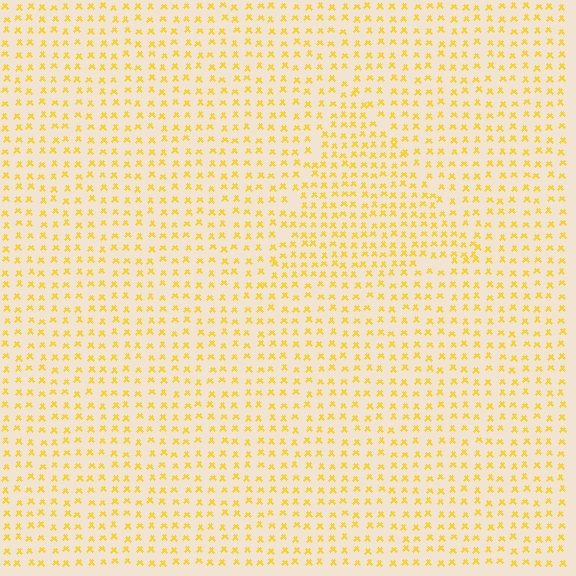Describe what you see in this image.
The image contains small yellow elements arranged at two different densities. A triangle-shaped region is visible where the elements are more densely packed than the surrounding area.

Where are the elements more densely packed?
The elements are more densely packed inside the triangle boundary.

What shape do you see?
I see a triangle.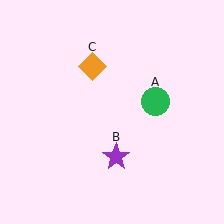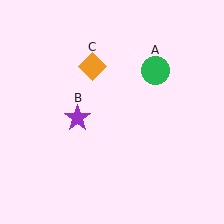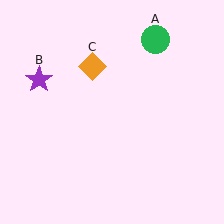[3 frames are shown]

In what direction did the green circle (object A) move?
The green circle (object A) moved up.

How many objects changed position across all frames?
2 objects changed position: green circle (object A), purple star (object B).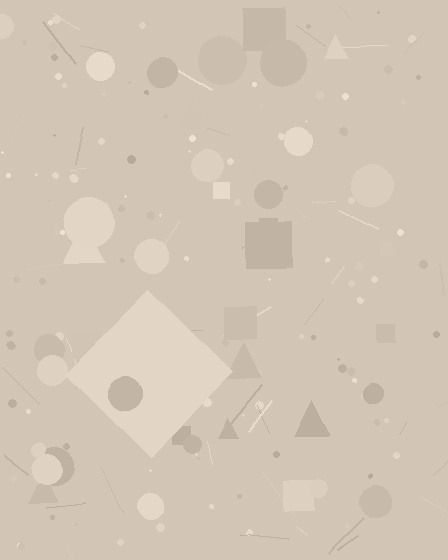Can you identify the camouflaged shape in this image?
The camouflaged shape is a diamond.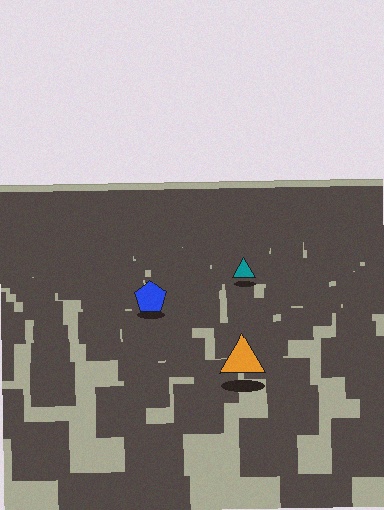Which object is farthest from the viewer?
The teal triangle is farthest from the viewer. It appears smaller and the ground texture around it is denser.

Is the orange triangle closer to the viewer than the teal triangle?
Yes. The orange triangle is closer — you can tell from the texture gradient: the ground texture is coarser near it.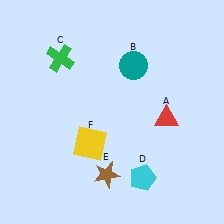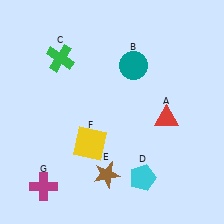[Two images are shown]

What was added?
A magenta cross (G) was added in Image 2.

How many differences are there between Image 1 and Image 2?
There is 1 difference between the two images.